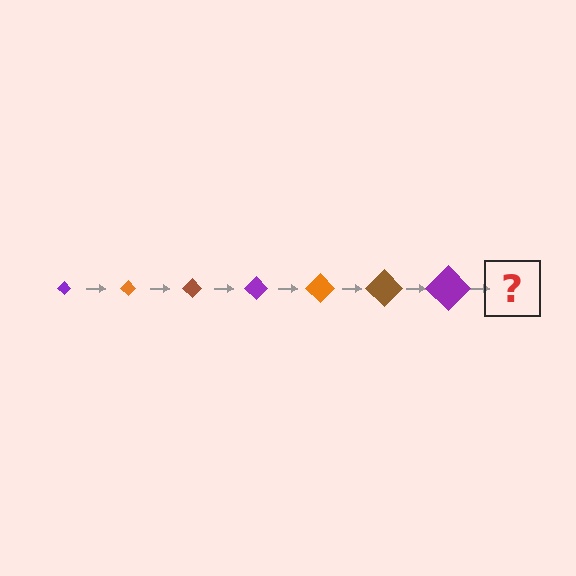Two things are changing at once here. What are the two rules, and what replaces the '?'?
The two rules are that the diamond grows larger each step and the color cycles through purple, orange, and brown. The '?' should be an orange diamond, larger than the previous one.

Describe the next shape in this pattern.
It should be an orange diamond, larger than the previous one.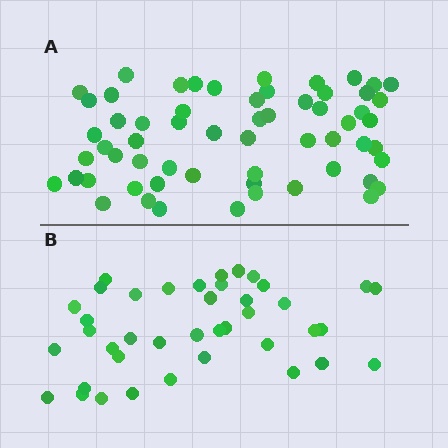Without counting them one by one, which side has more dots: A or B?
Region A (the top region) has more dots.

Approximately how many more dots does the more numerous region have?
Region A has approximately 20 more dots than region B.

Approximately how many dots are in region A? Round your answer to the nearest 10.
About 60 dots.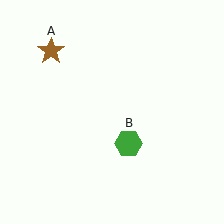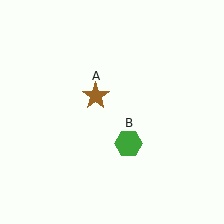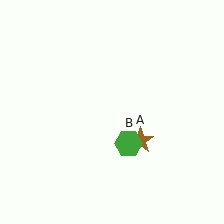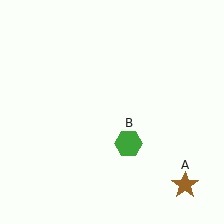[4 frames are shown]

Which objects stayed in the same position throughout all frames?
Green hexagon (object B) remained stationary.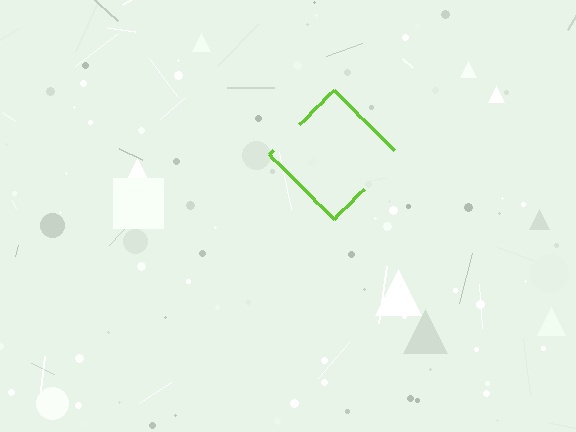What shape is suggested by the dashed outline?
The dashed outline suggests a diamond.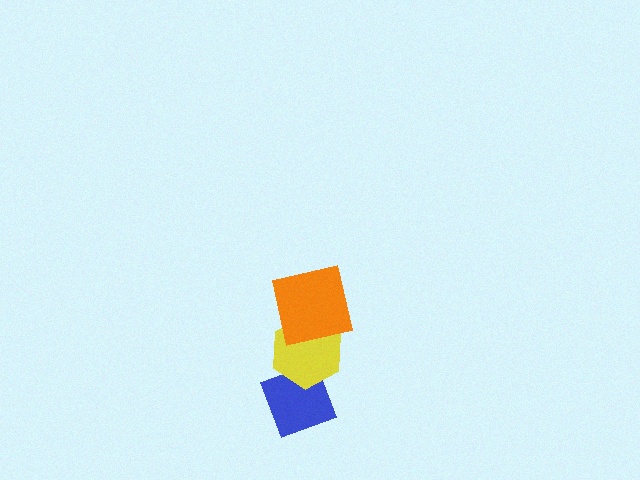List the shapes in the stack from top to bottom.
From top to bottom: the orange square, the yellow hexagon, the blue diamond.